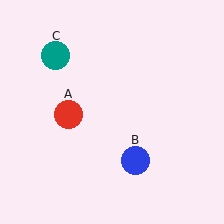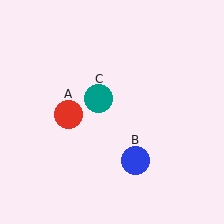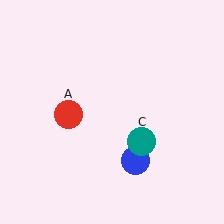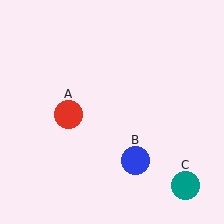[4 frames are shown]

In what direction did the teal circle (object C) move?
The teal circle (object C) moved down and to the right.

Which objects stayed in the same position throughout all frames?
Red circle (object A) and blue circle (object B) remained stationary.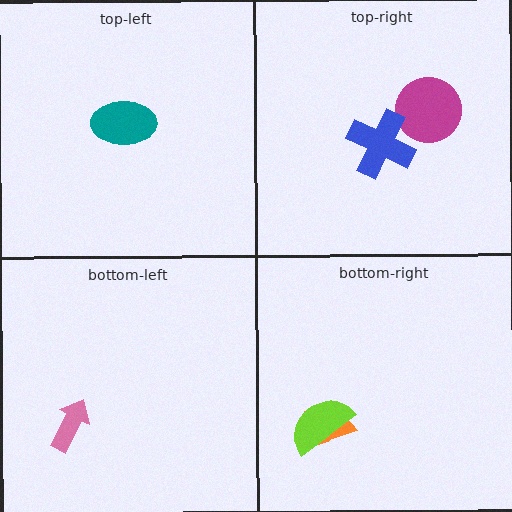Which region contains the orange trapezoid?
The bottom-right region.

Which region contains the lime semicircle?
The bottom-right region.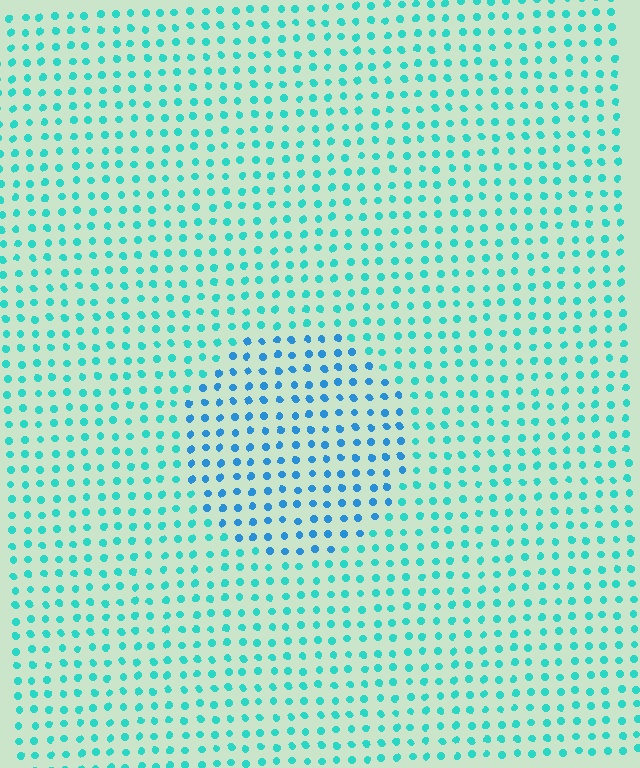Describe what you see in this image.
The image is filled with small cyan elements in a uniform arrangement. A circle-shaped region is visible where the elements are tinted to a slightly different hue, forming a subtle color boundary.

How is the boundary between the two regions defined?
The boundary is defined purely by a slight shift in hue (about 31 degrees). Spacing, size, and orientation are identical on both sides.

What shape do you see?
I see a circle.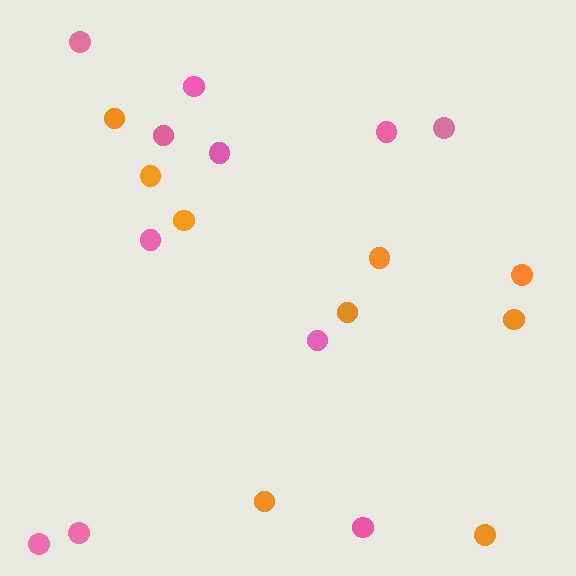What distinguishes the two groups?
There are 2 groups: one group of orange circles (9) and one group of pink circles (11).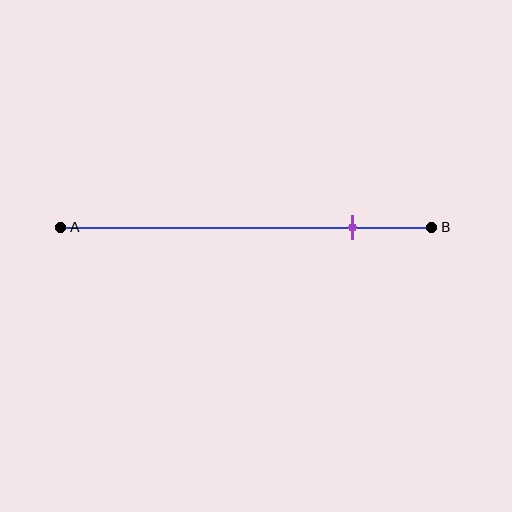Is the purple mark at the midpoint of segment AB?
No, the mark is at about 80% from A, not at the 50% midpoint.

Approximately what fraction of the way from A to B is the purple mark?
The purple mark is approximately 80% of the way from A to B.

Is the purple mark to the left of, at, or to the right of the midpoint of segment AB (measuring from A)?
The purple mark is to the right of the midpoint of segment AB.